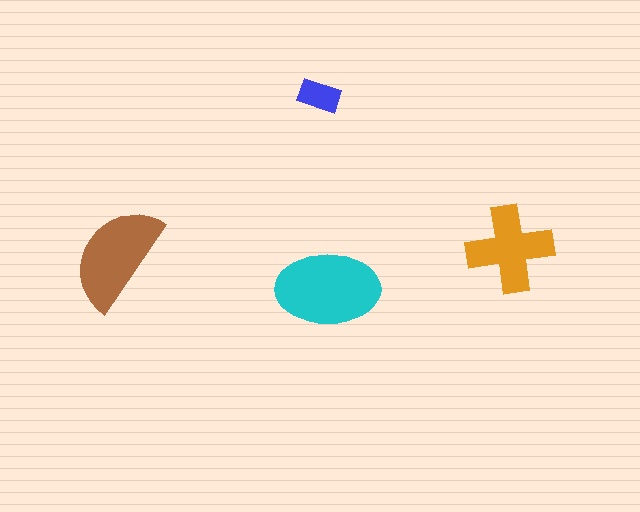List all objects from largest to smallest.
The cyan ellipse, the brown semicircle, the orange cross, the blue rectangle.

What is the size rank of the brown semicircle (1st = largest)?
2nd.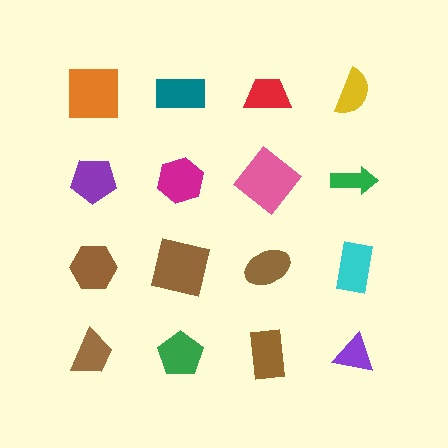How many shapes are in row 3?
4 shapes.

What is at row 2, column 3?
A pink diamond.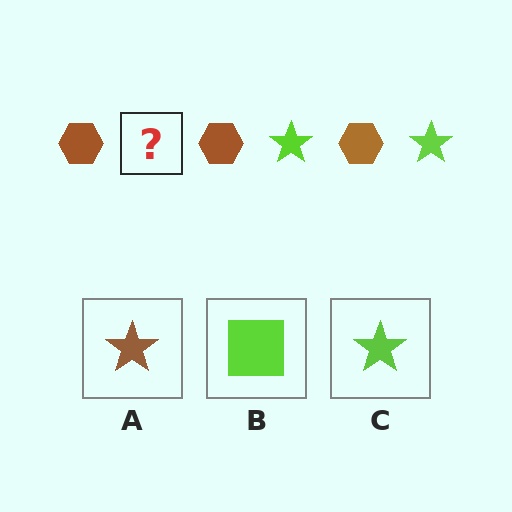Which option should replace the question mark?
Option C.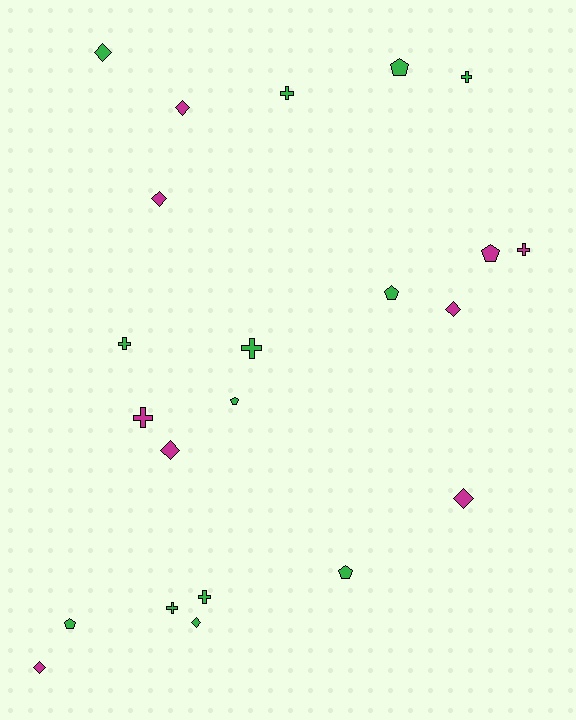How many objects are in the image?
There are 22 objects.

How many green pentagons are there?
There are 5 green pentagons.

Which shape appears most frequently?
Diamond, with 8 objects.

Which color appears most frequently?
Green, with 13 objects.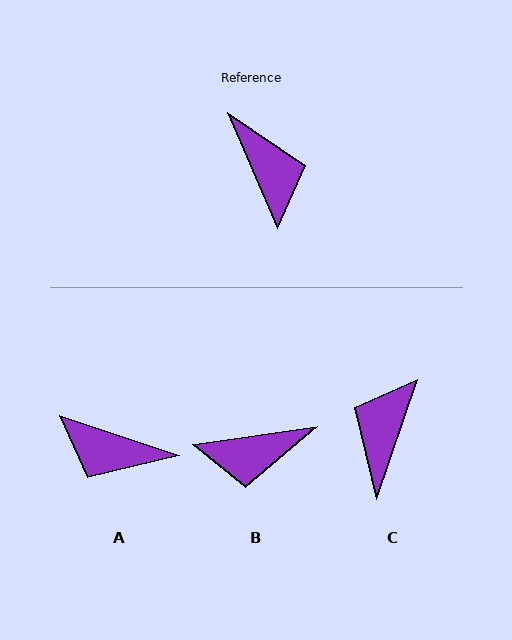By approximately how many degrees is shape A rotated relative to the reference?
Approximately 132 degrees clockwise.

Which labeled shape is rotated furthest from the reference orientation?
C, about 138 degrees away.